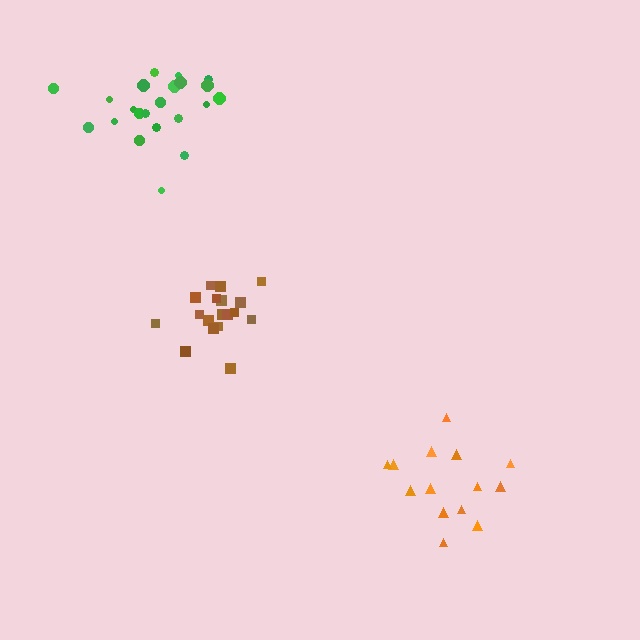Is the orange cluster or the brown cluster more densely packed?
Brown.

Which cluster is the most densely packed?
Brown.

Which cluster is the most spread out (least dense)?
Orange.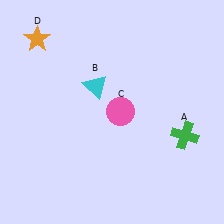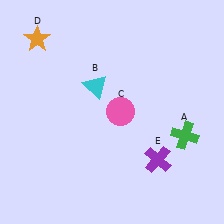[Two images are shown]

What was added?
A purple cross (E) was added in Image 2.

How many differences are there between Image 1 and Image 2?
There is 1 difference between the two images.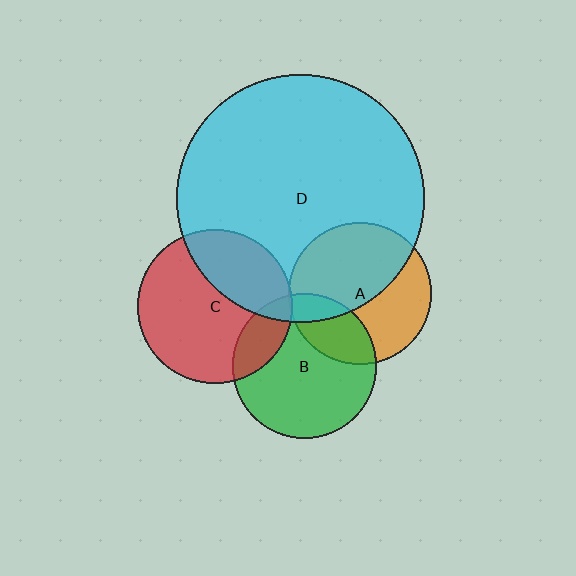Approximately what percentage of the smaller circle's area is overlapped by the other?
Approximately 55%.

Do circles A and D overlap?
Yes.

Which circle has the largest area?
Circle D (cyan).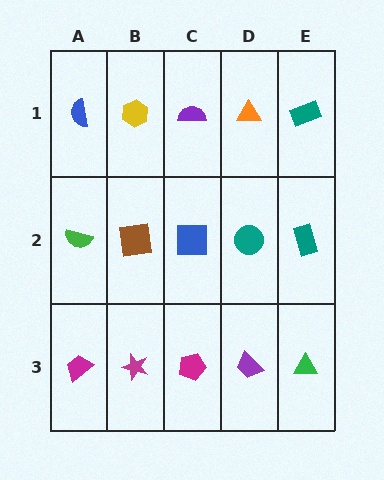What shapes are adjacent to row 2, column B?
A yellow hexagon (row 1, column B), a magenta star (row 3, column B), a green semicircle (row 2, column A), a blue square (row 2, column C).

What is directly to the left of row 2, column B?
A green semicircle.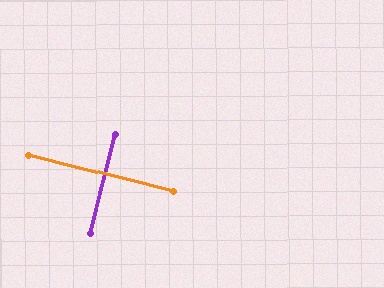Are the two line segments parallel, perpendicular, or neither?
Perpendicular — they meet at approximately 90°.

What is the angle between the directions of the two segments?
Approximately 90 degrees.